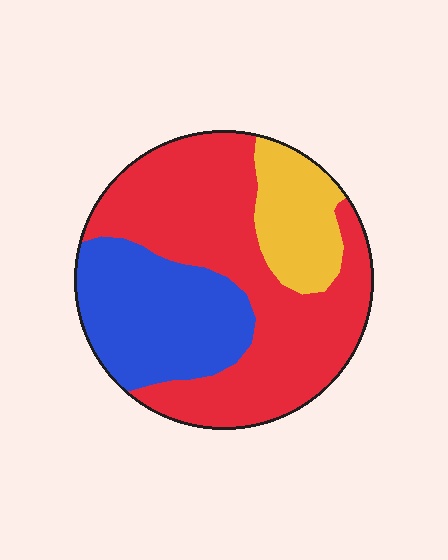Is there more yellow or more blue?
Blue.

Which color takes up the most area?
Red, at roughly 55%.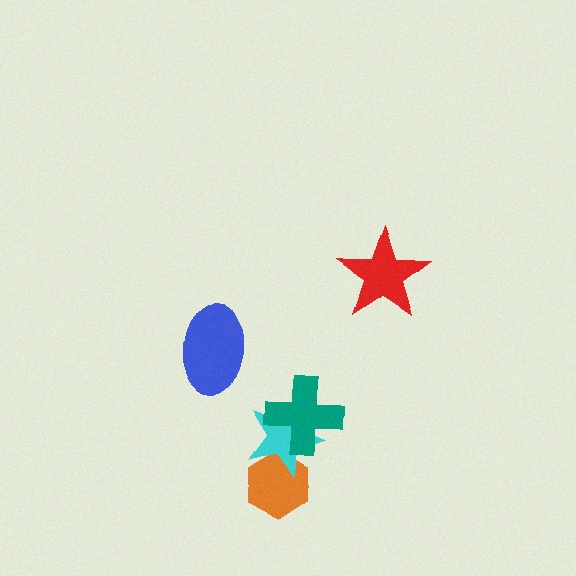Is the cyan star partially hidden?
Yes, it is partially covered by another shape.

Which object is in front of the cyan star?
The teal cross is in front of the cyan star.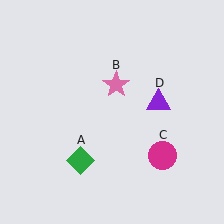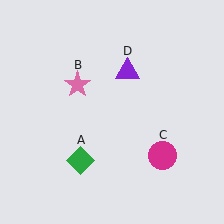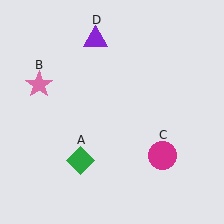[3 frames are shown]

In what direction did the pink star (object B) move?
The pink star (object B) moved left.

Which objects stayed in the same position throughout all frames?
Green diamond (object A) and magenta circle (object C) remained stationary.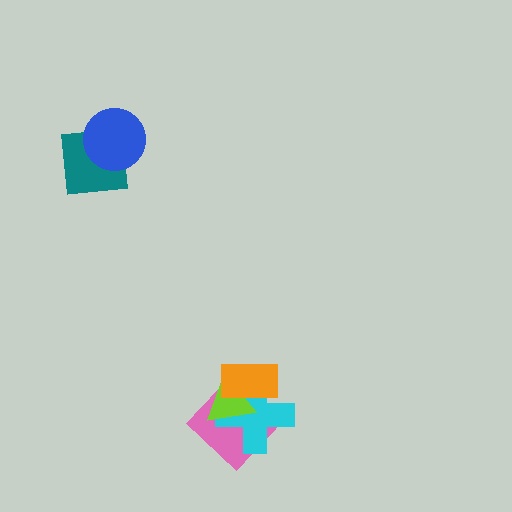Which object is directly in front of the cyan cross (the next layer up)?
The lime triangle is directly in front of the cyan cross.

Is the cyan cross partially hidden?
Yes, it is partially covered by another shape.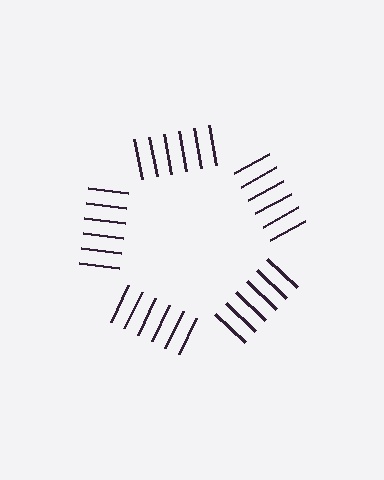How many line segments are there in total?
30 — 6 along each of the 5 edges.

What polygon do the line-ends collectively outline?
An illusory pentagon — the line segments terminate on its edges but no continuous stroke is drawn.